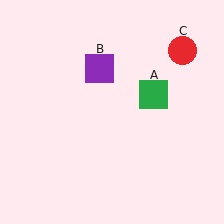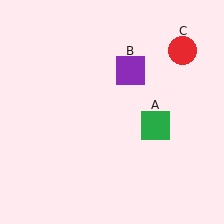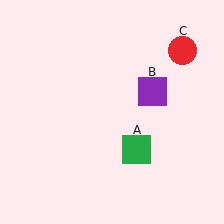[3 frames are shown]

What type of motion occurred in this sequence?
The green square (object A), purple square (object B) rotated clockwise around the center of the scene.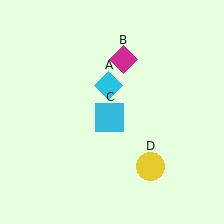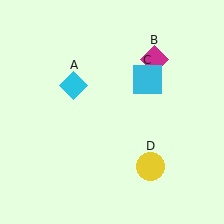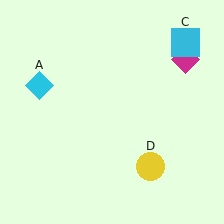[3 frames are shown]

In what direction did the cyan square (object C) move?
The cyan square (object C) moved up and to the right.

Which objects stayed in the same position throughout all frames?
Yellow circle (object D) remained stationary.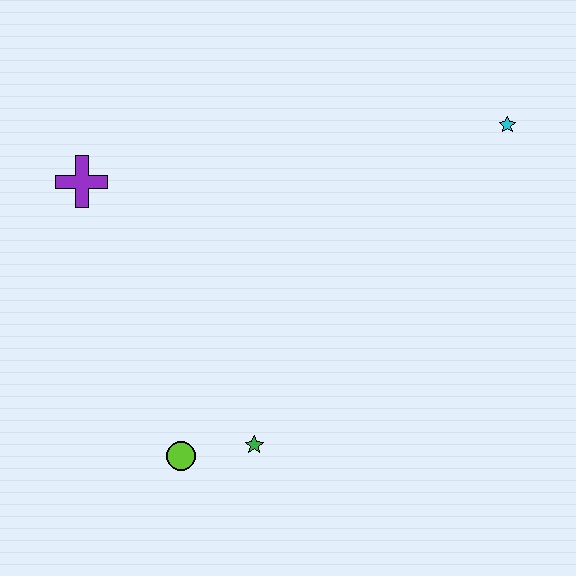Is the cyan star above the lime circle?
Yes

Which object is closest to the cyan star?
The green star is closest to the cyan star.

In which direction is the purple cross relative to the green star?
The purple cross is above the green star.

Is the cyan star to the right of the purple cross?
Yes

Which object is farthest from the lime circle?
The cyan star is farthest from the lime circle.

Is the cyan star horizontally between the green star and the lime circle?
No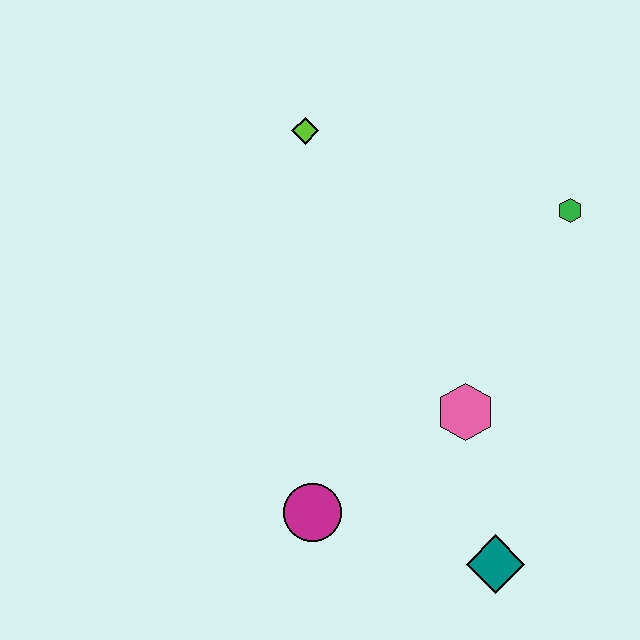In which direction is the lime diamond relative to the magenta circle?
The lime diamond is above the magenta circle.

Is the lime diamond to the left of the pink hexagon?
Yes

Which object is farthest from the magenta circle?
The green hexagon is farthest from the magenta circle.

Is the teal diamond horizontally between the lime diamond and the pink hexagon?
No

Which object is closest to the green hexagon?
The pink hexagon is closest to the green hexagon.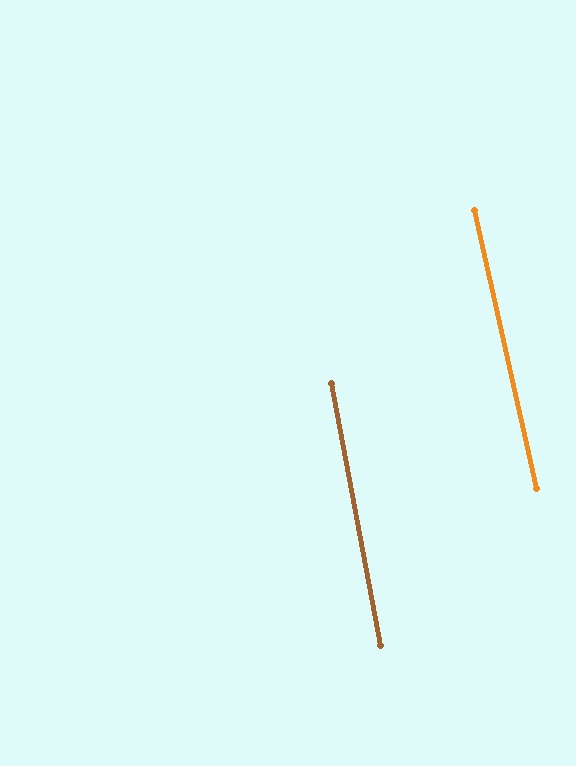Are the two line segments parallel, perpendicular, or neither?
Parallel — their directions differ by only 1.8°.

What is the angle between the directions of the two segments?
Approximately 2 degrees.